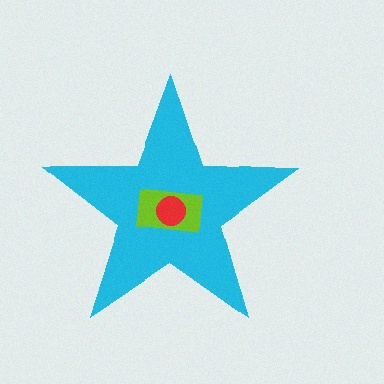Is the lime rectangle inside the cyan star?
Yes.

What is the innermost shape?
The red circle.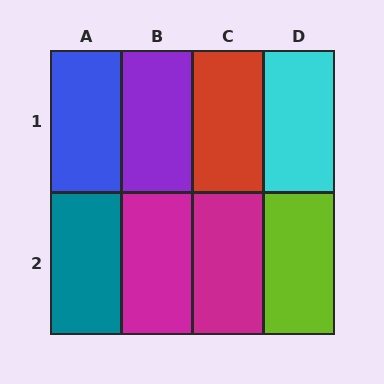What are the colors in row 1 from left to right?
Blue, purple, red, cyan.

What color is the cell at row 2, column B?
Magenta.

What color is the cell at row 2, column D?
Lime.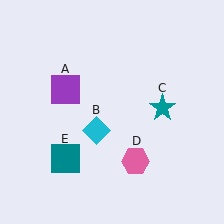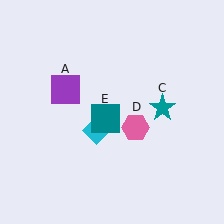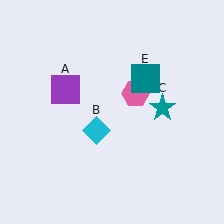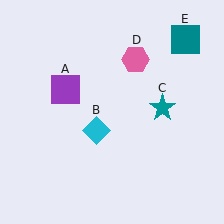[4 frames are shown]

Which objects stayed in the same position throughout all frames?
Purple square (object A) and cyan diamond (object B) and teal star (object C) remained stationary.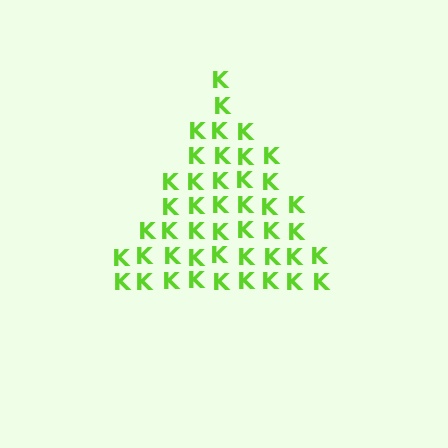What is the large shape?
The large shape is a triangle.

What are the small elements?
The small elements are letter K's.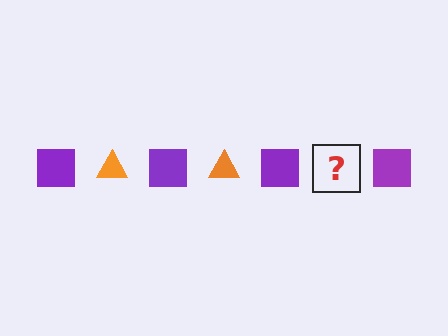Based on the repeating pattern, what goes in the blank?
The blank should be an orange triangle.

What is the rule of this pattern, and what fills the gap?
The rule is that the pattern alternates between purple square and orange triangle. The gap should be filled with an orange triangle.